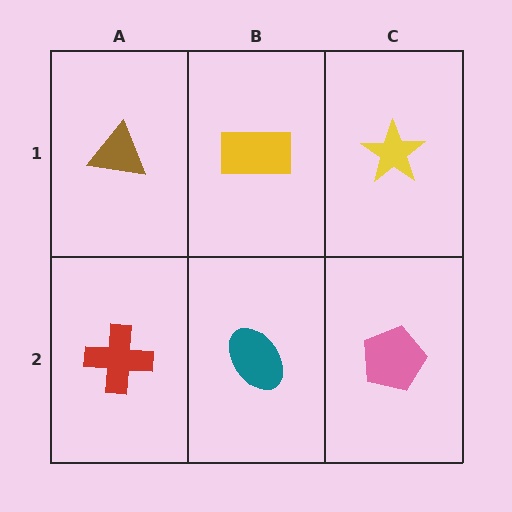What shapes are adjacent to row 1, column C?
A pink pentagon (row 2, column C), a yellow rectangle (row 1, column B).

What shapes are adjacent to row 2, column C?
A yellow star (row 1, column C), a teal ellipse (row 2, column B).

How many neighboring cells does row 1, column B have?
3.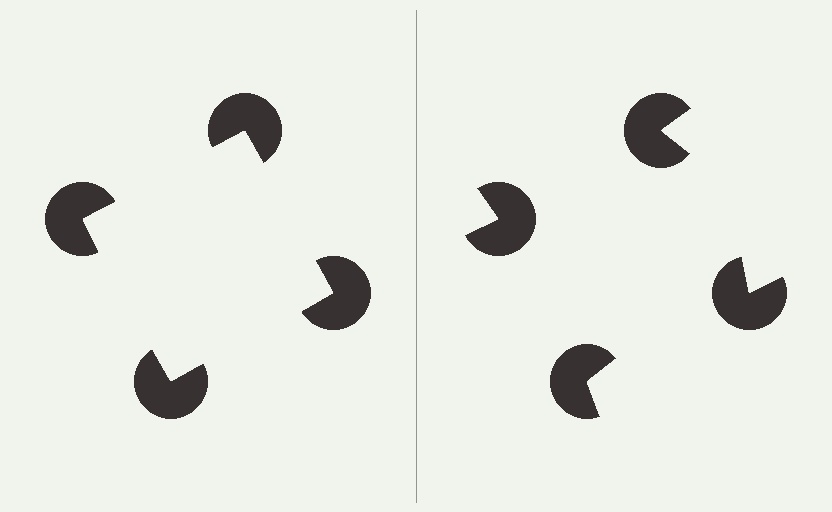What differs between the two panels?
The pac-man discs are positioned identically on both sides; only the wedge orientations differ. On the left they align to a square; on the right they are misaligned.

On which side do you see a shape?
An illusory square appears on the left side. On the right side the wedge cuts are rotated, so no coherent shape forms.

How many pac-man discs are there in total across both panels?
8 — 4 on each side.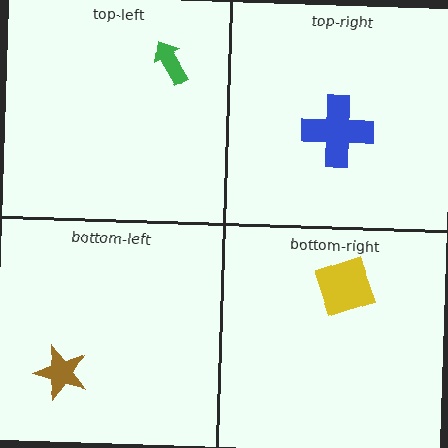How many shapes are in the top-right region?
1.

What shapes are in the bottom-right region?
The yellow diamond.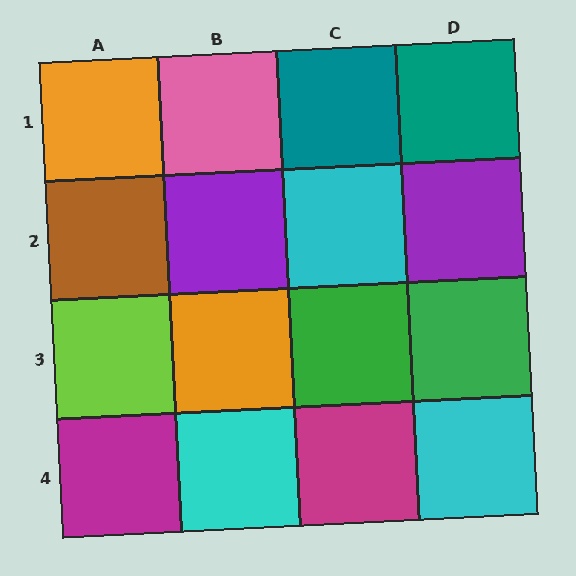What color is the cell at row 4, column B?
Cyan.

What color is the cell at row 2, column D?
Purple.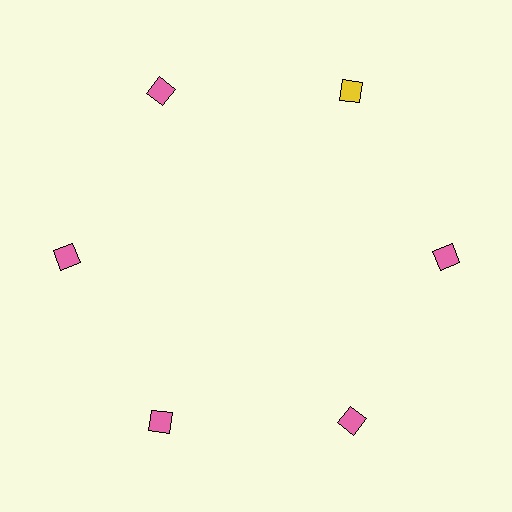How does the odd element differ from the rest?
It has a different color: yellow instead of pink.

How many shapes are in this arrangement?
There are 6 shapes arranged in a ring pattern.